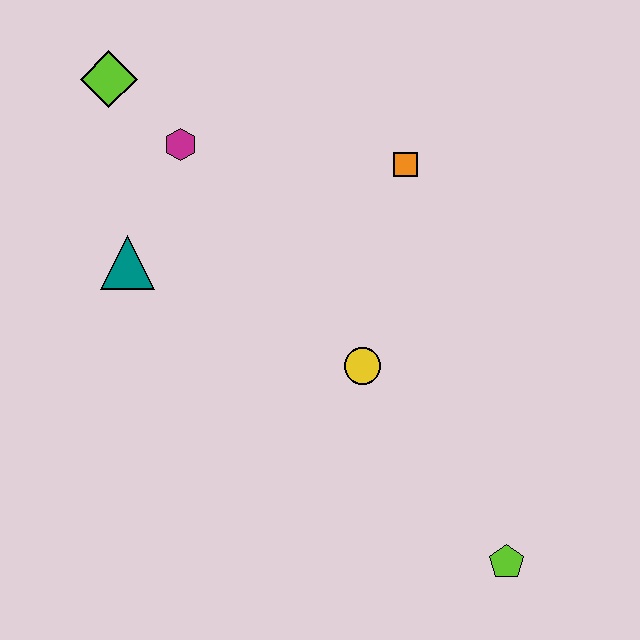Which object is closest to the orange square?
The yellow circle is closest to the orange square.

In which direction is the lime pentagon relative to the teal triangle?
The lime pentagon is to the right of the teal triangle.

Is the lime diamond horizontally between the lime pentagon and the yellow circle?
No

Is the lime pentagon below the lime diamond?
Yes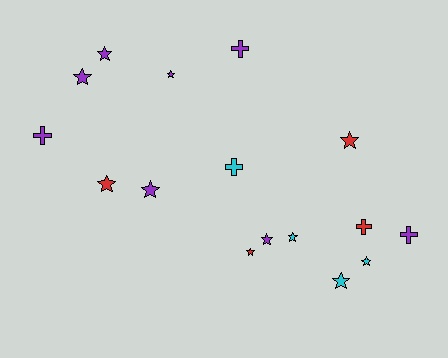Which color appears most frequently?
Purple, with 8 objects.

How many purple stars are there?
There are 5 purple stars.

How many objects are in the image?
There are 16 objects.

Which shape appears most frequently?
Star, with 11 objects.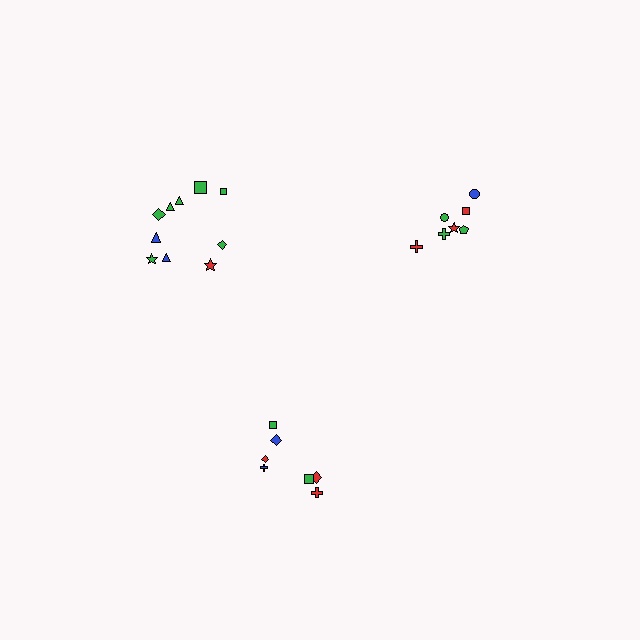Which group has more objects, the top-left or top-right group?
The top-left group.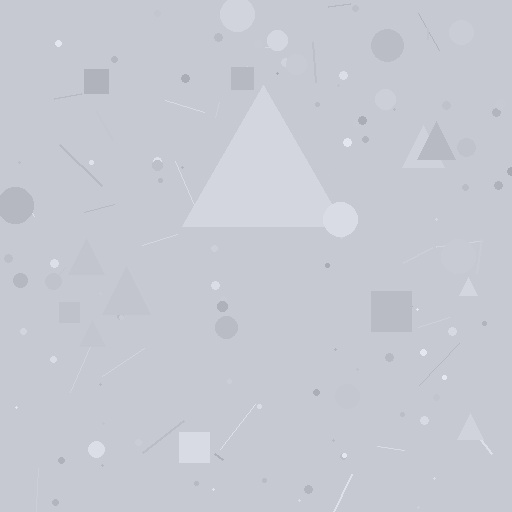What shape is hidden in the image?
A triangle is hidden in the image.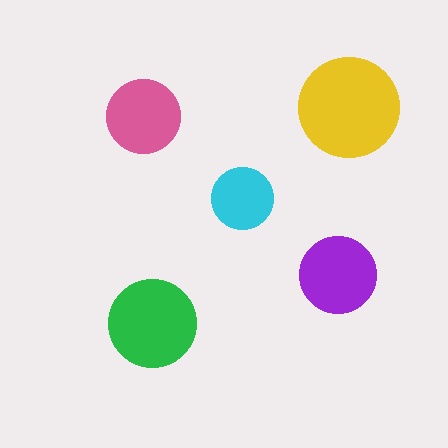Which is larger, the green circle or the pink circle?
The green one.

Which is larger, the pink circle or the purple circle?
The purple one.